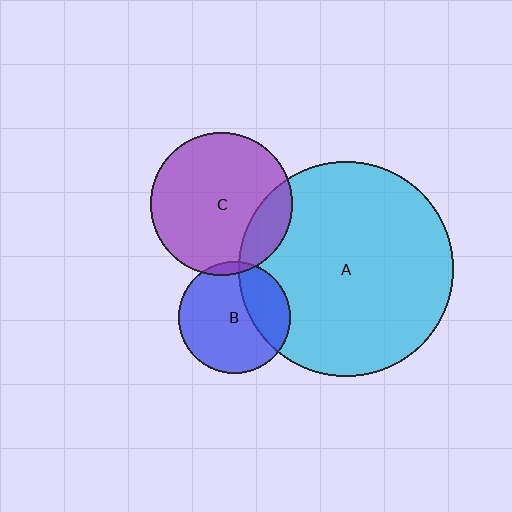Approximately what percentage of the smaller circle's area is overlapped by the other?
Approximately 5%.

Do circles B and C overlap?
Yes.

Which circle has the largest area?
Circle A (cyan).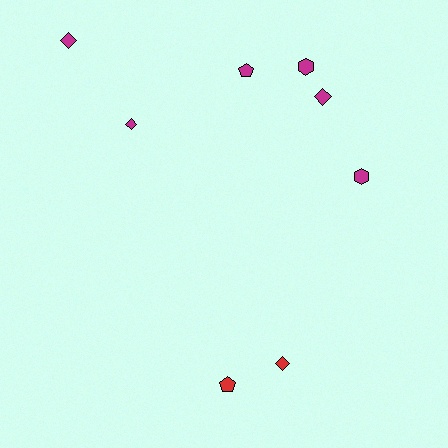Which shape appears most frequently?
Diamond, with 4 objects.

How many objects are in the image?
There are 8 objects.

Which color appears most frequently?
Magenta, with 6 objects.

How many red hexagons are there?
There are no red hexagons.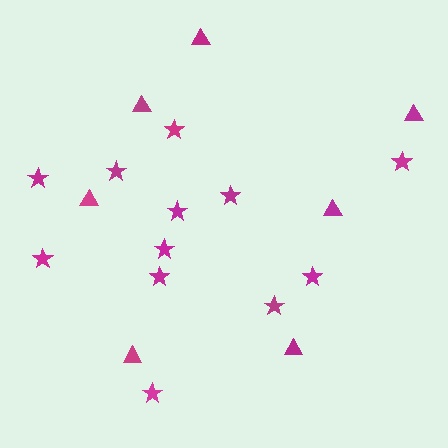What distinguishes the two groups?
There are 2 groups: one group of stars (12) and one group of triangles (7).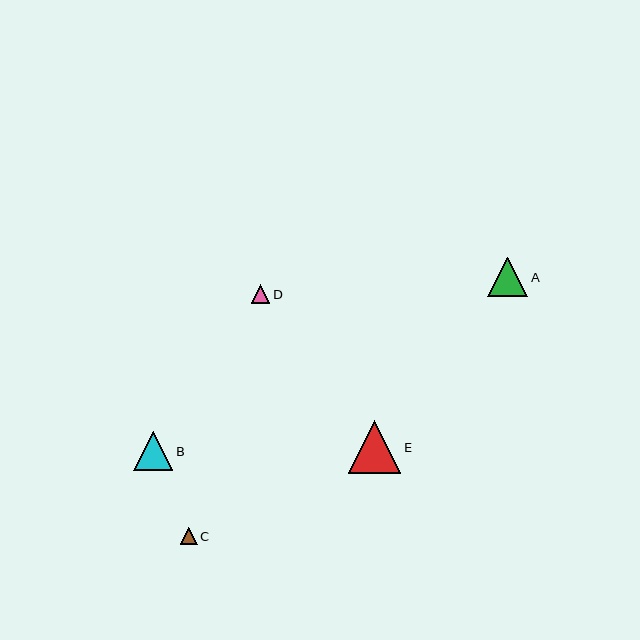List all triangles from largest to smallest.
From largest to smallest: E, A, B, D, C.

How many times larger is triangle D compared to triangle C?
Triangle D is approximately 1.1 times the size of triangle C.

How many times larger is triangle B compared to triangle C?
Triangle B is approximately 2.3 times the size of triangle C.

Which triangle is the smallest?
Triangle C is the smallest with a size of approximately 17 pixels.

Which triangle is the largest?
Triangle E is the largest with a size of approximately 52 pixels.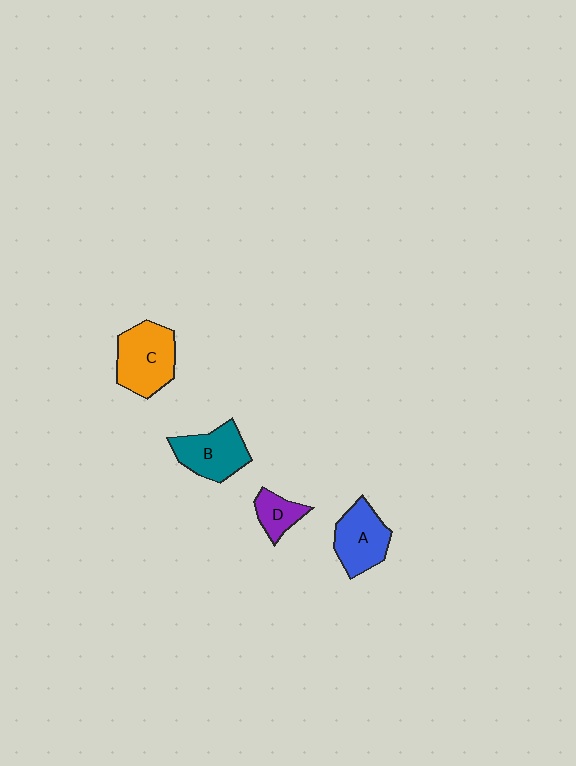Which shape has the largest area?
Shape C (orange).